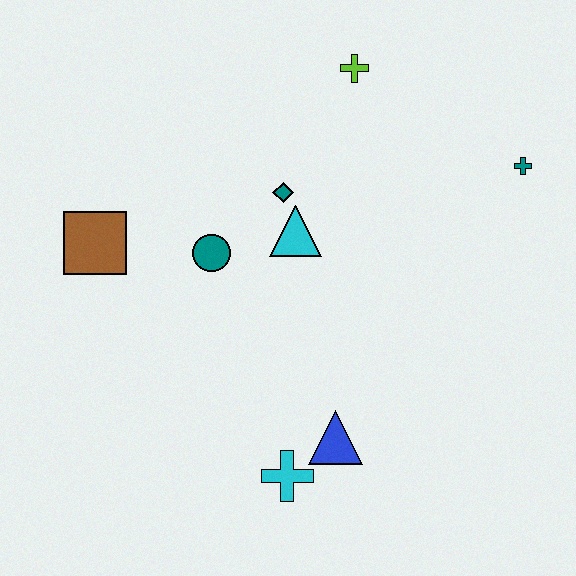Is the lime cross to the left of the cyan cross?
No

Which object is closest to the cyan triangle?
The teal diamond is closest to the cyan triangle.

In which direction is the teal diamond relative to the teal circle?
The teal diamond is to the right of the teal circle.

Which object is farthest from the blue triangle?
The lime cross is farthest from the blue triangle.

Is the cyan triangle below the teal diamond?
Yes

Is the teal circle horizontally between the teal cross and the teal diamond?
No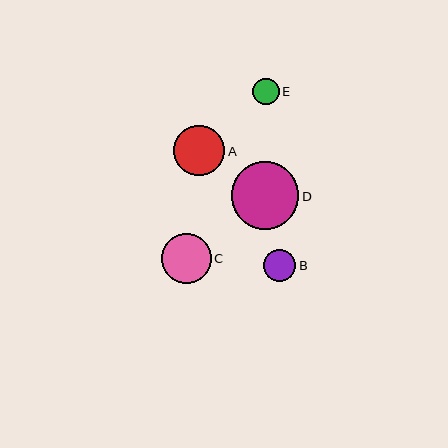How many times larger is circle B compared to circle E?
Circle B is approximately 1.2 times the size of circle E.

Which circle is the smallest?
Circle E is the smallest with a size of approximately 27 pixels.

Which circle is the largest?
Circle D is the largest with a size of approximately 68 pixels.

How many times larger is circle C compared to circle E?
Circle C is approximately 1.9 times the size of circle E.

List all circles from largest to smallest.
From largest to smallest: D, A, C, B, E.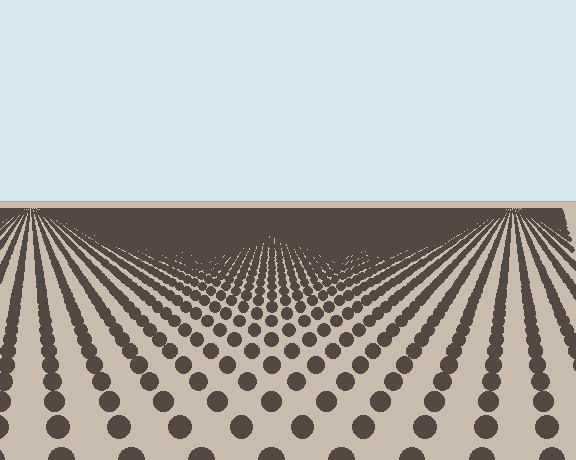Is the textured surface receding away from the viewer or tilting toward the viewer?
The surface is receding away from the viewer. Texture elements get smaller and denser toward the top.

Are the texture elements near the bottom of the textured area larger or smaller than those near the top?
Larger. Near the bottom, elements are closer to the viewer and appear at a bigger on-screen size.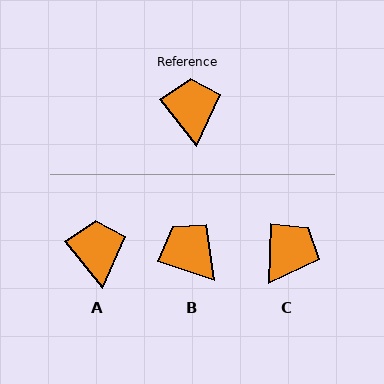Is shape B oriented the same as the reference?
No, it is off by about 32 degrees.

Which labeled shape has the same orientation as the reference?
A.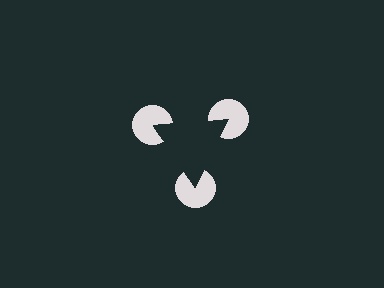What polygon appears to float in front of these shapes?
An illusory triangle — its edges are inferred from the aligned wedge cuts in the pac-man discs, not physically drawn.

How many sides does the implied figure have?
3 sides.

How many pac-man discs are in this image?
There are 3 — one at each vertex of the illusory triangle.